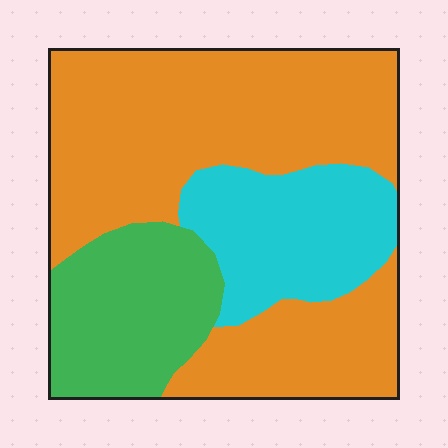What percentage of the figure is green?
Green takes up about one fifth (1/5) of the figure.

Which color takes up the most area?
Orange, at roughly 60%.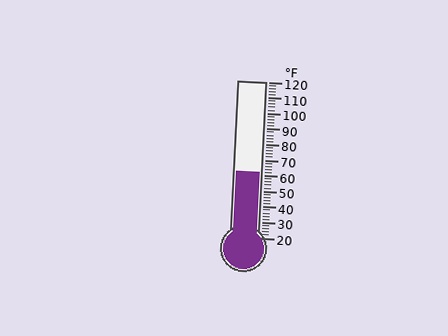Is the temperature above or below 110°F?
The temperature is below 110°F.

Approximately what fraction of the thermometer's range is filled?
The thermometer is filled to approximately 40% of its range.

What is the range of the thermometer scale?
The thermometer scale ranges from 20°F to 120°F.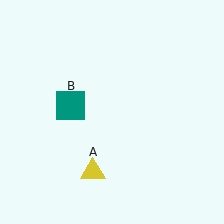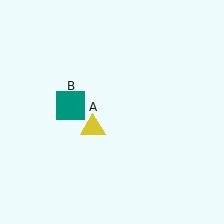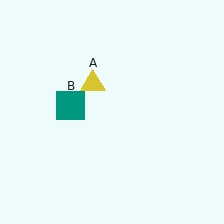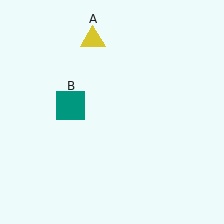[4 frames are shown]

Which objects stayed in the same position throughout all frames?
Teal square (object B) remained stationary.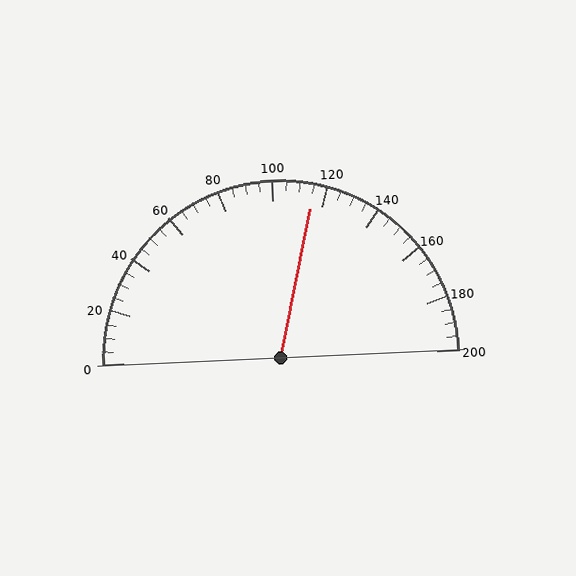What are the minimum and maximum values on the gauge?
The gauge ranges from 0 to 200.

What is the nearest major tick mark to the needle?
The nearest major tick mark is 120.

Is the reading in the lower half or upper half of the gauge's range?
The reading is in the upper half of the range (0 to 200).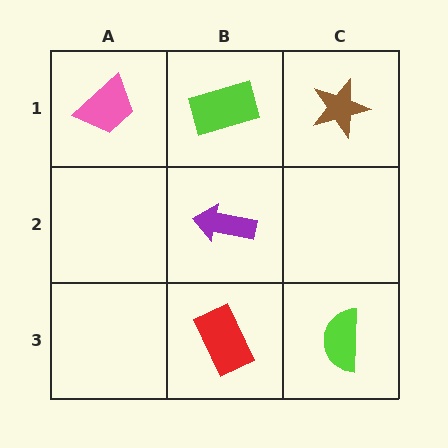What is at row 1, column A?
A pink trapezoid.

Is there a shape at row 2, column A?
No, that cell is empty.